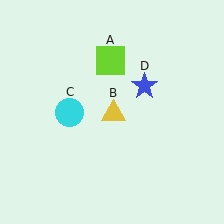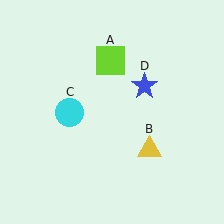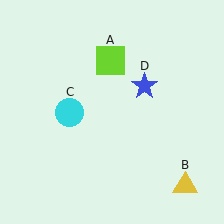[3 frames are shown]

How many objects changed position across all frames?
1 object changed position: yellow triangle (object B).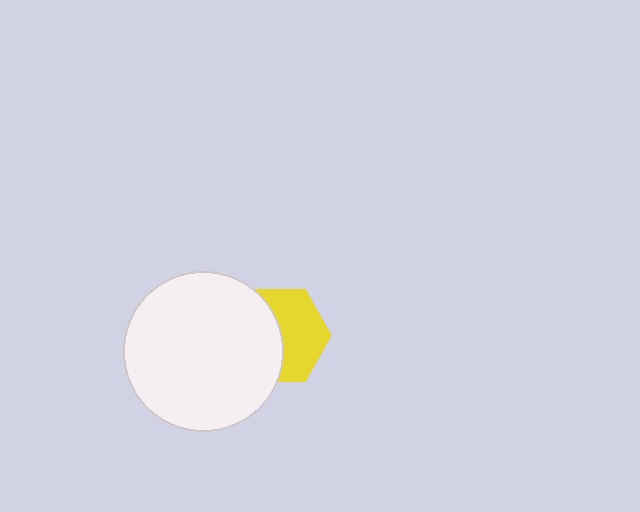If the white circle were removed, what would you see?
You would see the complete yellow hexagon.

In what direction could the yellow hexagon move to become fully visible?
The yellow hexagon could move right. That would shift it out from behind the white circle entirely.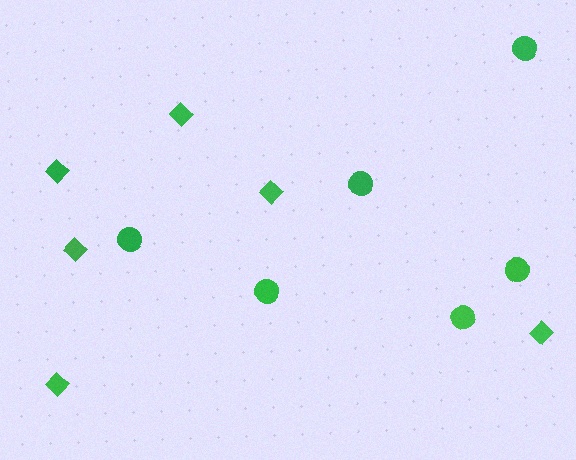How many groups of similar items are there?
There are 2 groups: one group of circles (6) and one group of diamonds (6).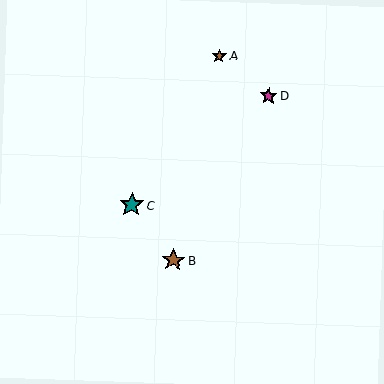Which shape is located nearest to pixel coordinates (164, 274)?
The brown star (labeled B) at (173, 260) is nearest to that location.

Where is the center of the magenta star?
The center of the magenta star is at (269, 96).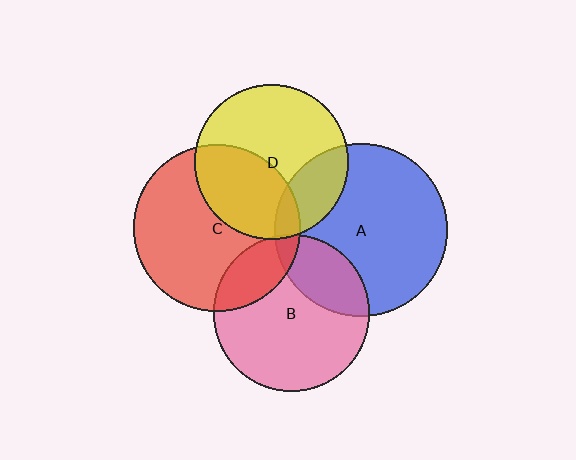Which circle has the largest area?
Circle A (blue).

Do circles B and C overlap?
Yes.